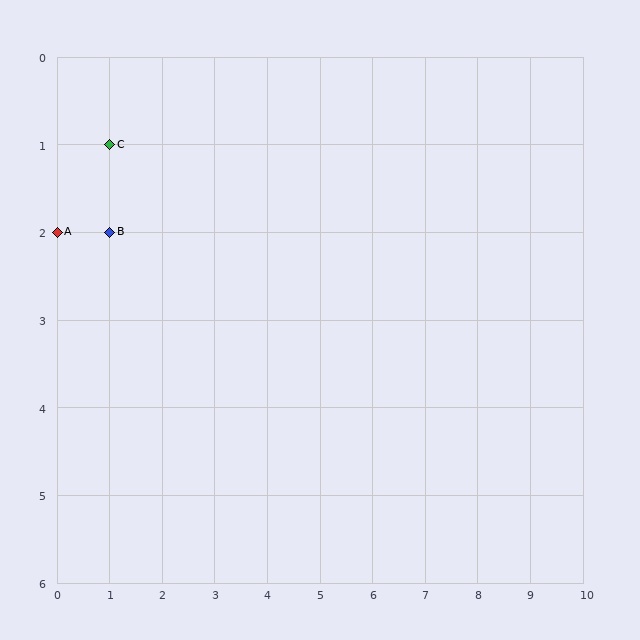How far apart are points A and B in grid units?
Points A and B are 1 column apart.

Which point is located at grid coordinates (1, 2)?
Point B is at (1, 2).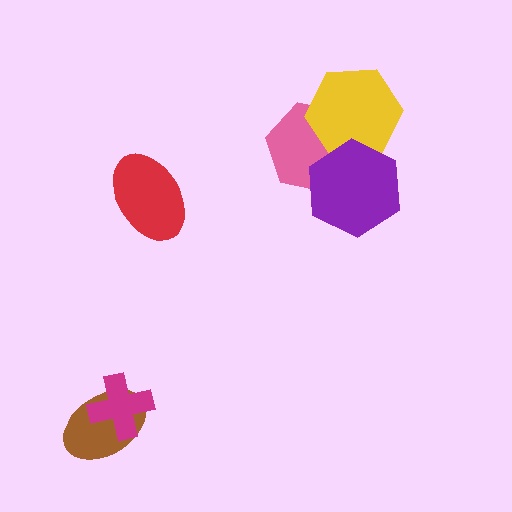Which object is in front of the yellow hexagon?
The purple hexagon is in front of the yellow hexagon.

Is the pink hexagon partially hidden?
Yes, it is partially covered by another shape.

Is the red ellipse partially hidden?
No, no other shape covers it.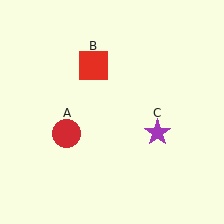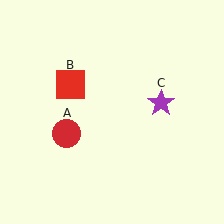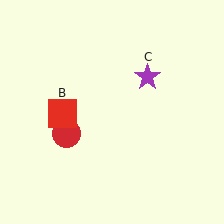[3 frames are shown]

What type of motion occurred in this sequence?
The red square (object B), purple star (object C) rotated counterclockwise around the center of the scene.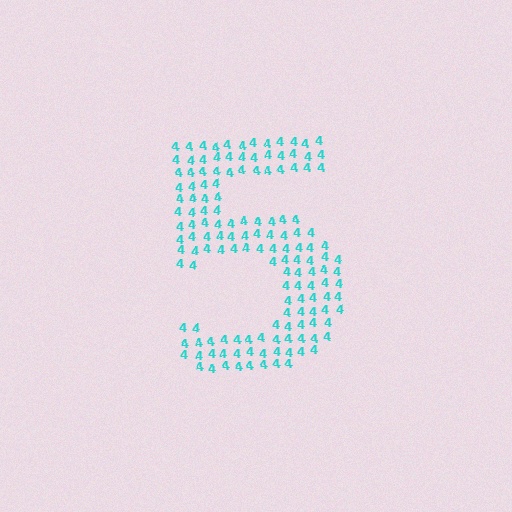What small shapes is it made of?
It is made of small digit 4's.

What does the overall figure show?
The overall figure shows the digit 5.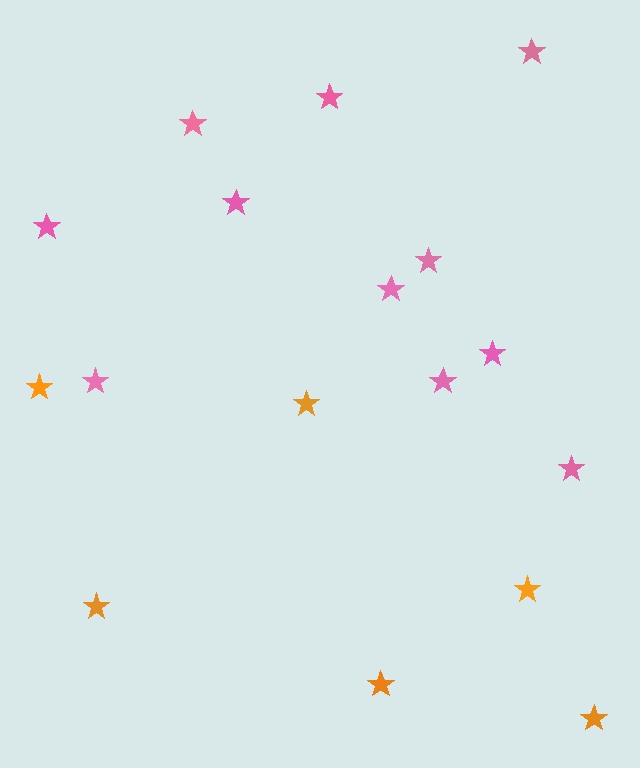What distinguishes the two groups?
There are 2 groups: one group of orange stars (6) and one group of pink stars (11).